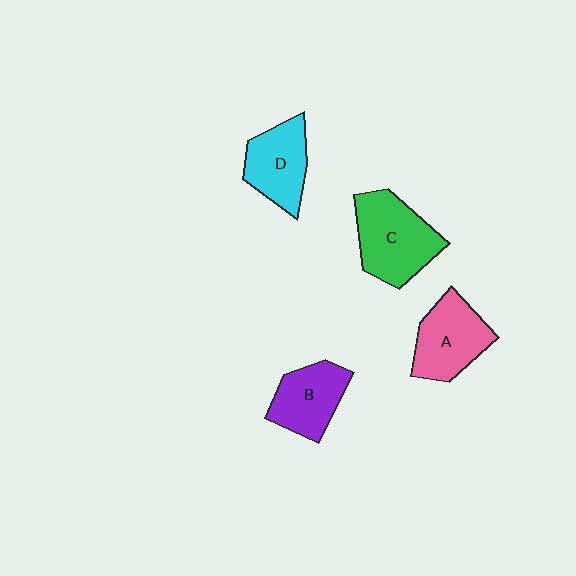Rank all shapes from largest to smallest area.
From largest to smallest: C (green), A (pink), D (cyan), B (purple).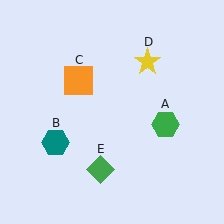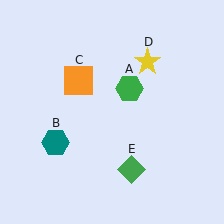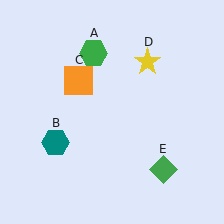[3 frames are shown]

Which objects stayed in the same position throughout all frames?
Teal hexagon (object B) and orange square (object C) and yellow star (object D) remained stationary.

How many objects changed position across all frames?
2 objects changed position: green hexagon (object A), green diamond (object E).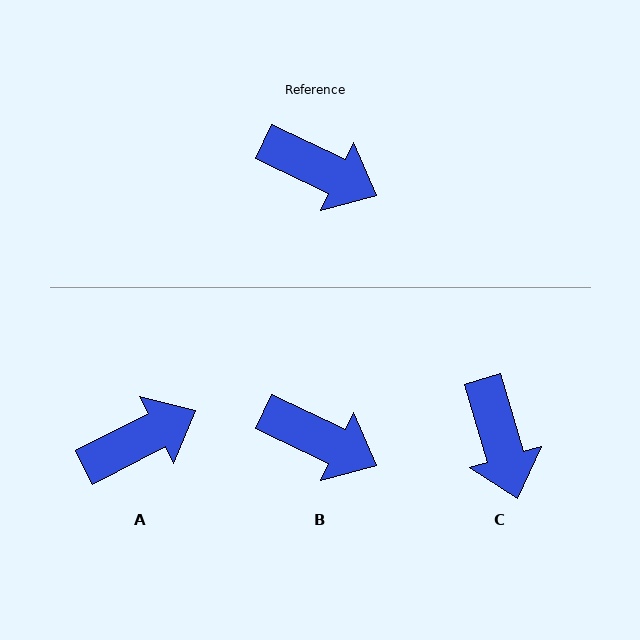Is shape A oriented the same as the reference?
No, it is off by about 53 degrees.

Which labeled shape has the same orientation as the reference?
B.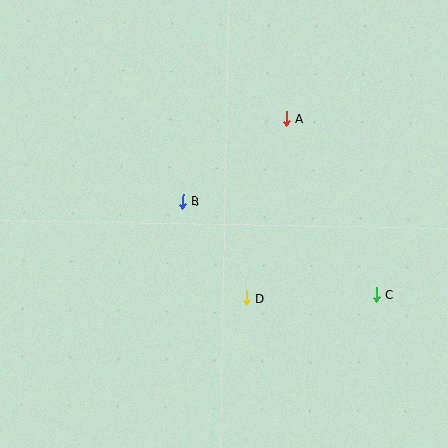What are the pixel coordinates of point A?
Point A is at (286, 119).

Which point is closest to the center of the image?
Point B at (183, 202) is closest to the center.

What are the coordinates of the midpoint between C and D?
The midpoint between C and D is at (311, 296).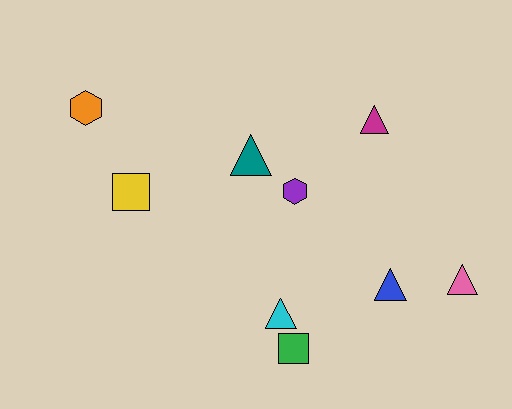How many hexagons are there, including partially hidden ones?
There are 2 hexagons.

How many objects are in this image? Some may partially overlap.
There are 9 objects.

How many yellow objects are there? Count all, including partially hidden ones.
There is 1 yellow object.